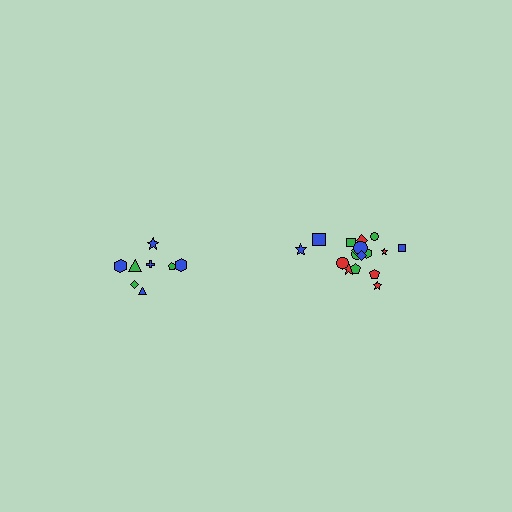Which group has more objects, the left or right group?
The right group.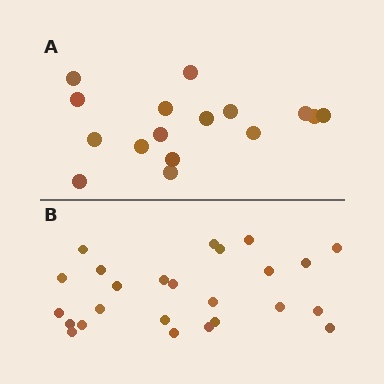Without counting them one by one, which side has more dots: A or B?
Region B (the bottom region) has more dots.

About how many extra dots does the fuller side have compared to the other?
Region B has roughly 8 or so more dots than region A.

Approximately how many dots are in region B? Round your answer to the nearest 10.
About 20 dots. (The exact count is 25, which rounds to 20.)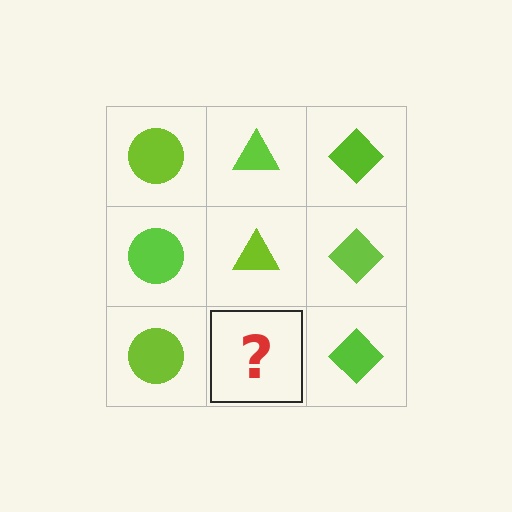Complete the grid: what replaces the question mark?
The question mark should be replaced with a lime triangle.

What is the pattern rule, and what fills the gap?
The rule is that each column has a consistent shape. The gap should be filled with a lime triangle.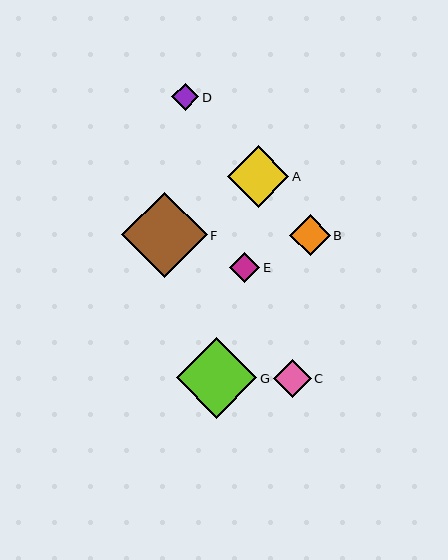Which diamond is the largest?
Diamond F is the largest with a size of approximately 85 pixels.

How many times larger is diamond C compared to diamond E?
Diamond C is approximately 1.3 times the size of diamond E.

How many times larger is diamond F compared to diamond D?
Diamond F is approximately 3.1 times the size of diamond D.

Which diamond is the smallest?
Diamond D is the smallest with a size of approximately 28 pixels.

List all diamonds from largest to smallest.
From largest to smallest: F, G, A, B, C, E, D.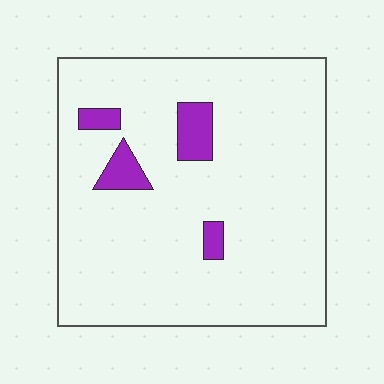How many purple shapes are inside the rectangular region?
4.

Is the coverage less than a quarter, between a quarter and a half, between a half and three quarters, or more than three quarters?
Less than a quarter.